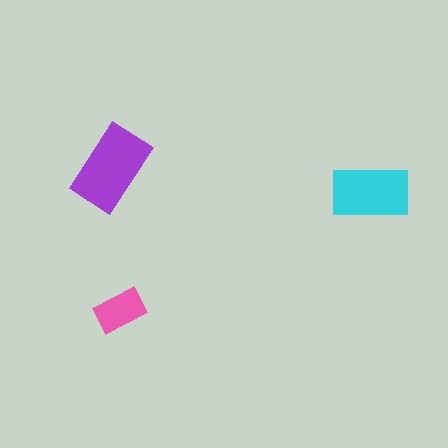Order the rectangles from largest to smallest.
the purple one, the cyan one, the pink one.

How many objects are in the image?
There are 3 objects in the image.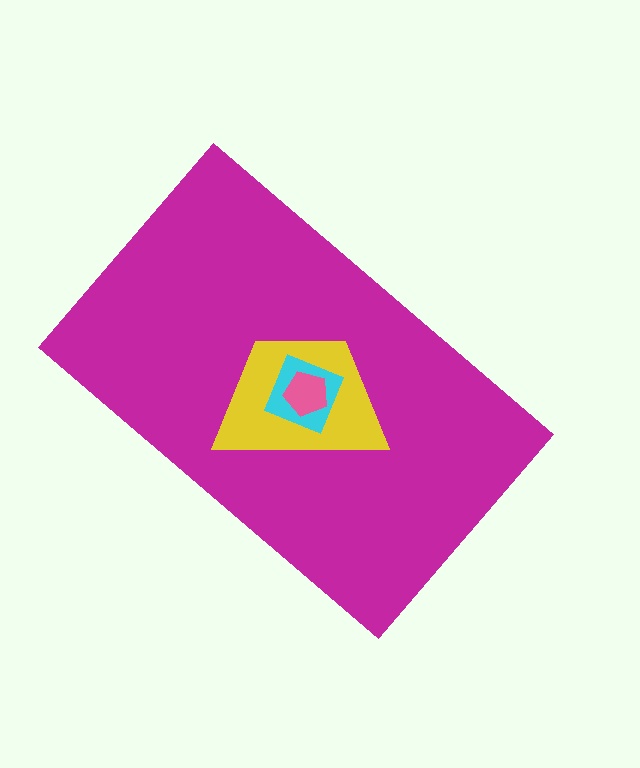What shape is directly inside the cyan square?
The pink pentagon.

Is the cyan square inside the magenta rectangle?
Yes.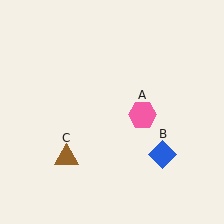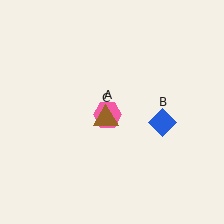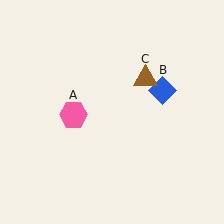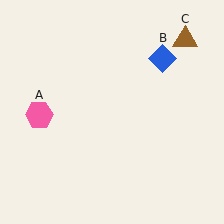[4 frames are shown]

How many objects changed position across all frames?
3 objects changed position: pink hexagon (object A), blue diamond (object B), brown triangle (object C).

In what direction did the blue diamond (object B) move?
The blue diamond (object B) moved up.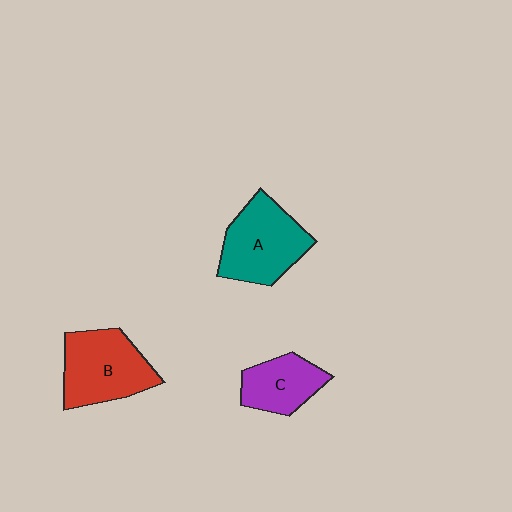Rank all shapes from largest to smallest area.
From largest to smallest: A (teal), B (red), C (purple).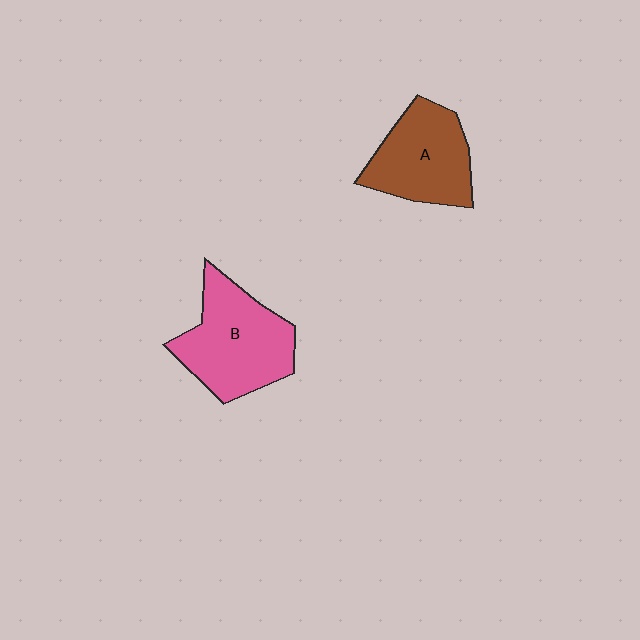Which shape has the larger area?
Shape B (pink).